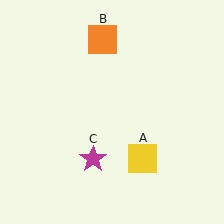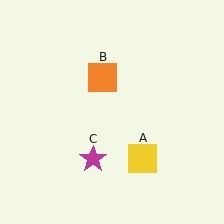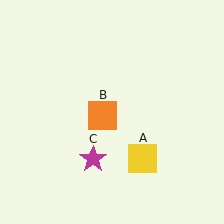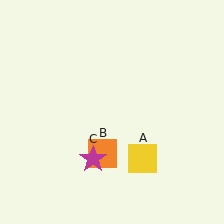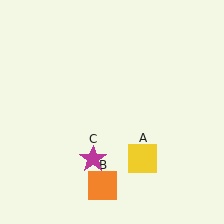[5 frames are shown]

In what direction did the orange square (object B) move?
The orange square (object B) moved down.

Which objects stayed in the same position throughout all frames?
Yellow square (object A) and magenta star (object C) remained stationary.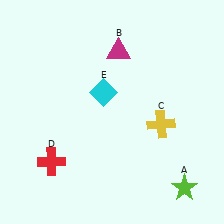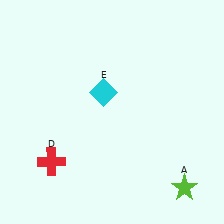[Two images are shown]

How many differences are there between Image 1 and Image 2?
There are 2 differences between the two images.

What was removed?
The magenta triangle (B), the yellow cross (C) were removed in Image 2.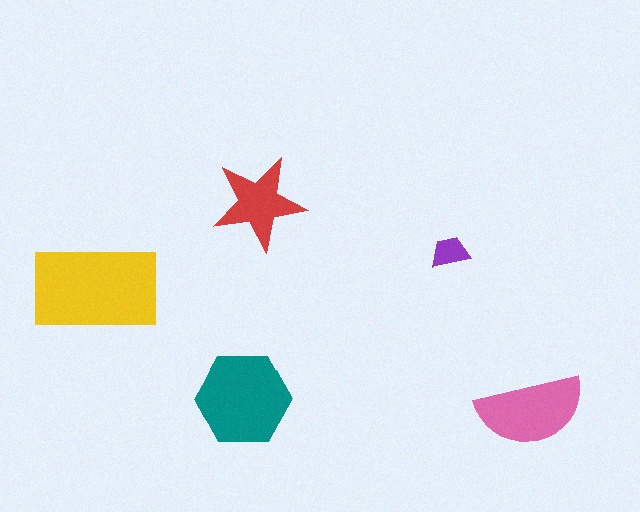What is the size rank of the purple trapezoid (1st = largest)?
5th.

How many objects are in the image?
There are 5 objects in the image.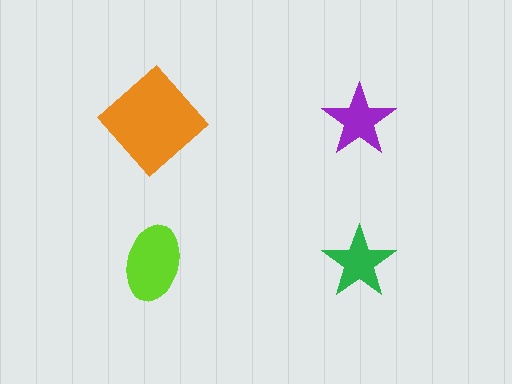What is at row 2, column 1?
A lime ellipse.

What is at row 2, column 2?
A green star.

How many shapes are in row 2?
2 shapes.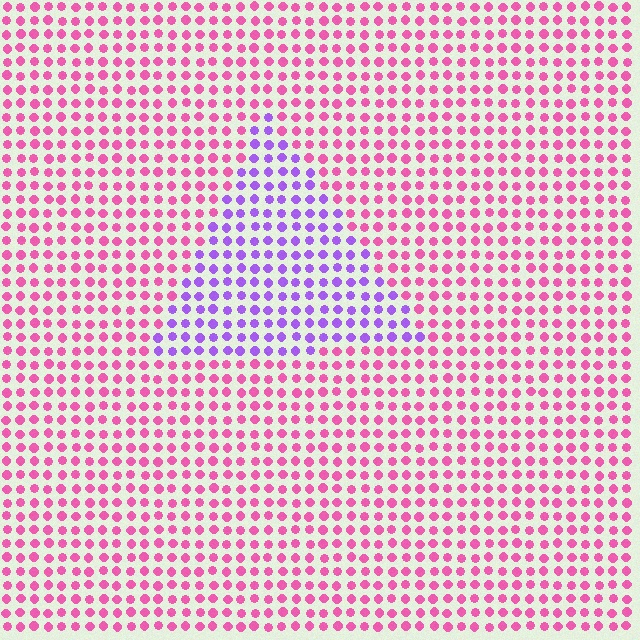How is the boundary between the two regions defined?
The boundary is defined purely by a slight shift in hue (about 55 degrees). Spacing, size, and orientation are identical on both sides.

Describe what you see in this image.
The image is filled with small pink elements in a uniform arrangement. A triangle-shaped region is visible where the elements are tinted to a slightly different hue, forming a subtle color boundary.